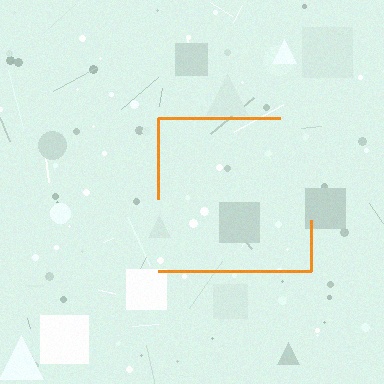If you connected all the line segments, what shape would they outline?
They would outline a square.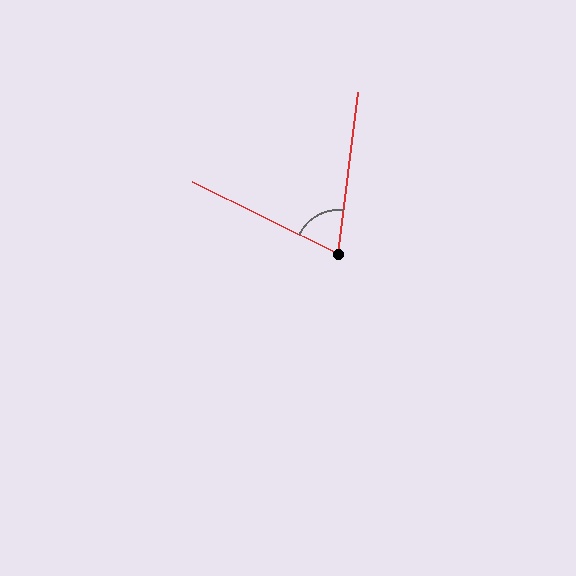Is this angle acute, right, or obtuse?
It is acute.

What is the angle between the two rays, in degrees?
Approximately 71 degrees.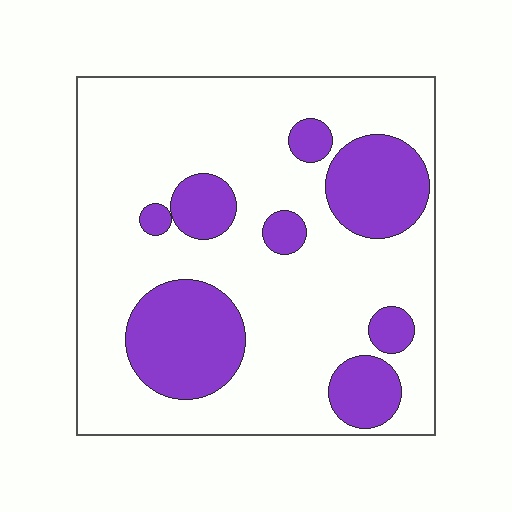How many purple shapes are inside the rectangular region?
8.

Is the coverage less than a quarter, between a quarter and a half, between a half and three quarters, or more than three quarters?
Between a quarter and a half.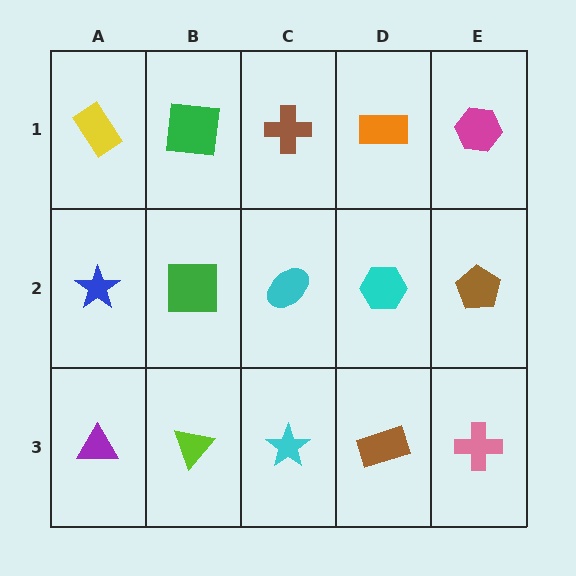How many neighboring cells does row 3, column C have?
3.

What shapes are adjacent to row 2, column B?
A green square (row 1, column B), a lime triangle (row 3, column B), a blue star (row 2, column A), a cyan ellipse (row 2, column C).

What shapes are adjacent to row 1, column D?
A cyan hexagon (row 2, column D), a brown cross (row 1, column C), a magenta hexagon (row 1, column E).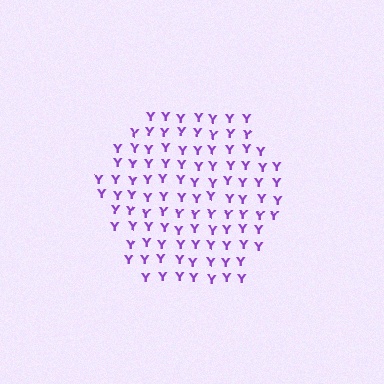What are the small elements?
The small elements are letter Y's.